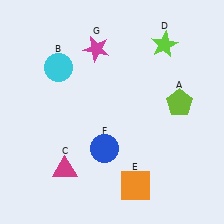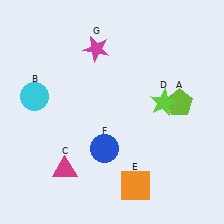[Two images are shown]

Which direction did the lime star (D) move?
The lime star (D) moved down.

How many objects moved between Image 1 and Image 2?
2 objects moved between the two images.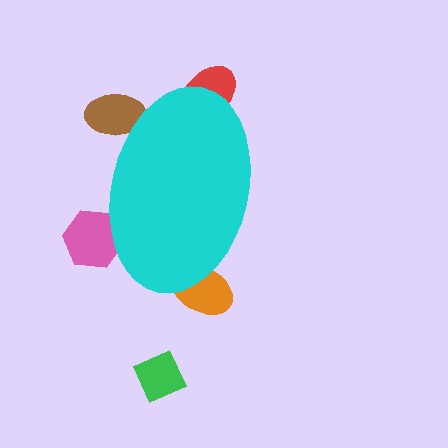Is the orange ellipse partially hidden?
Yes, the orange ellipse is partially hidden behind the cyan ellipse.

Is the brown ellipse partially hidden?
Yes, the brown ellipse is partially hidden behind the cyan ellipse.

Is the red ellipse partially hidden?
Yes, the red ellipse is partially hidden behind the cyan ellipse.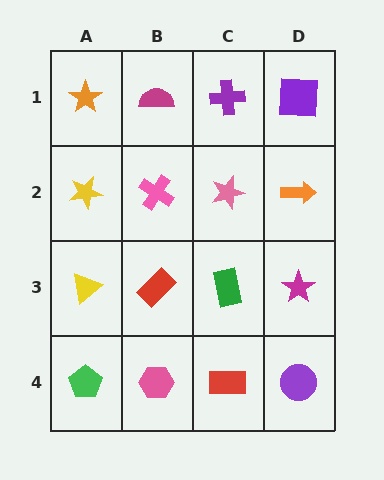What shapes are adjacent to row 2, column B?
A magenta semicircle (row 1, column B), a red rectangle (row 3, column B), a yellow star (row 2, column A), a pink star (row 2, column C).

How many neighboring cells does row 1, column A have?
2.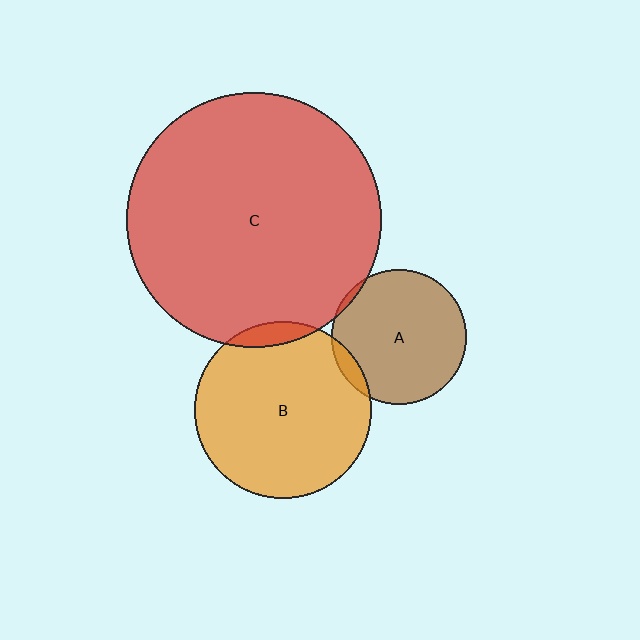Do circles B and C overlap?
Yes.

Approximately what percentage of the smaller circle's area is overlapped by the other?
Approximately 5%.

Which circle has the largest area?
Circle C (red).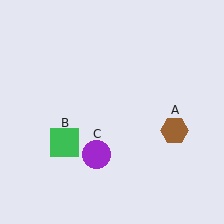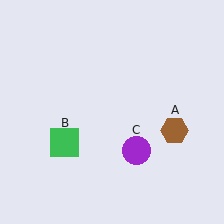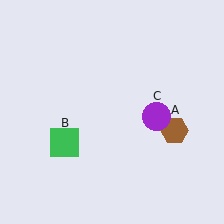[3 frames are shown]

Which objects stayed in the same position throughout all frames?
Brown hexagon (object A) and green square (object B) remained stationary.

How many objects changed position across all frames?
1 object changed position: purple circle (object C).